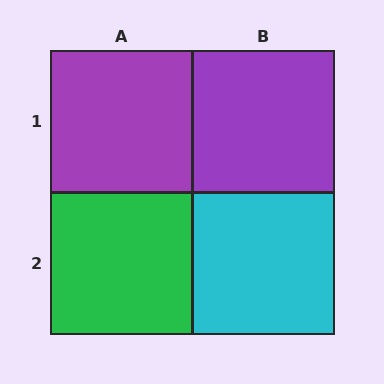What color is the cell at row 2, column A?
Green.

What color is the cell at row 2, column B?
Cyan.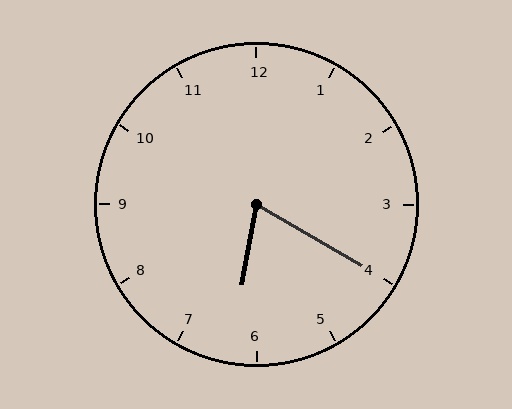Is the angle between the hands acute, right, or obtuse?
It is acute.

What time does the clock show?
6:20.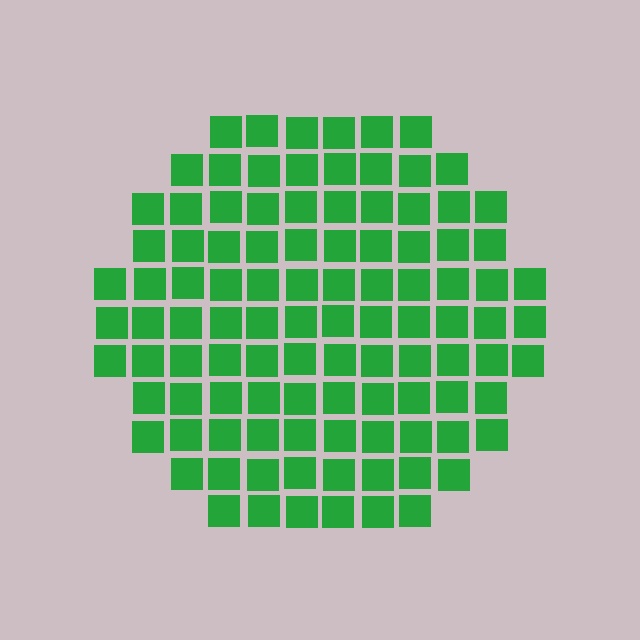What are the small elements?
The small elements are squares.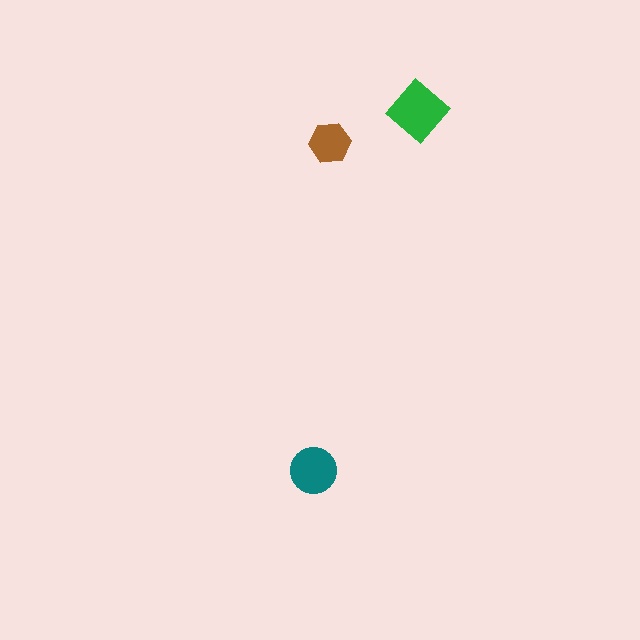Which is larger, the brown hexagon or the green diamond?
The green diamond.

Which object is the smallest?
The brown hexagon.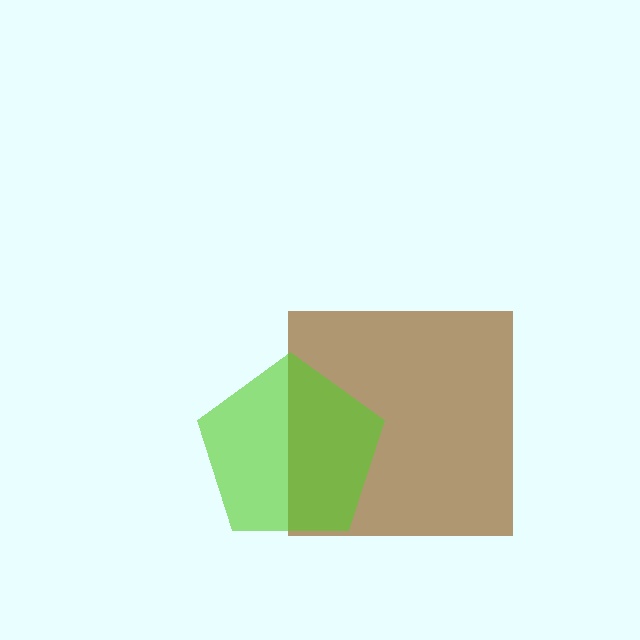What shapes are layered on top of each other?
The layered shapes are: a brown square, a lime pentagon.